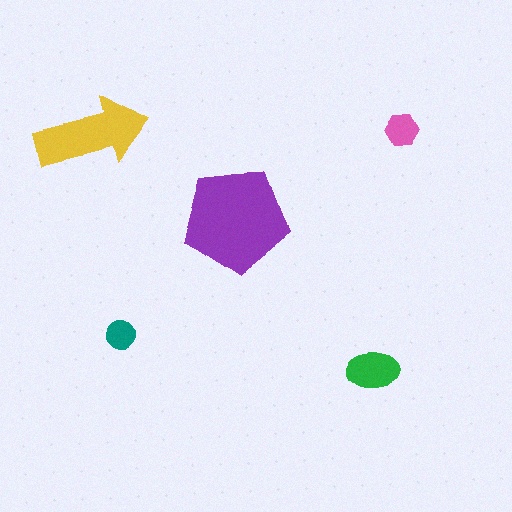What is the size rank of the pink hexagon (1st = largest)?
4th.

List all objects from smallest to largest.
The teal circle, the pink hexagon, the green ellipse, the yellow arrow, the purple pentagon.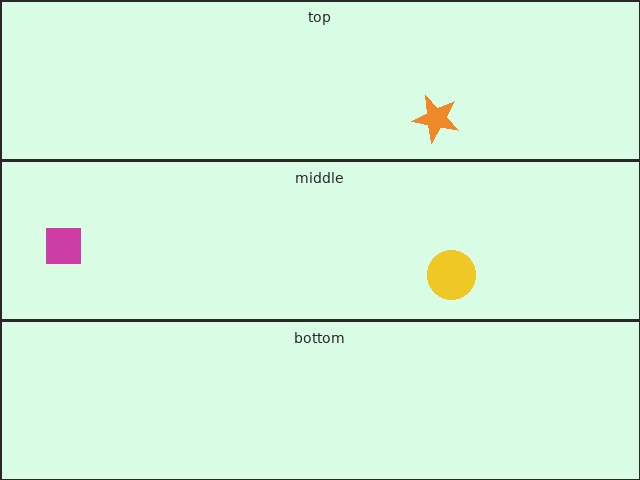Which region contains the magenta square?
The middle region.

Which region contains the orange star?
The top region.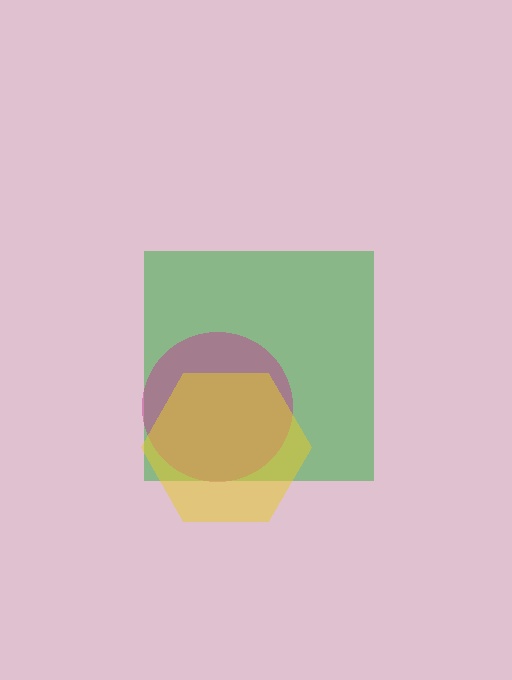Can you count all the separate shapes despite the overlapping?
Yes, there are 3 separate shapes.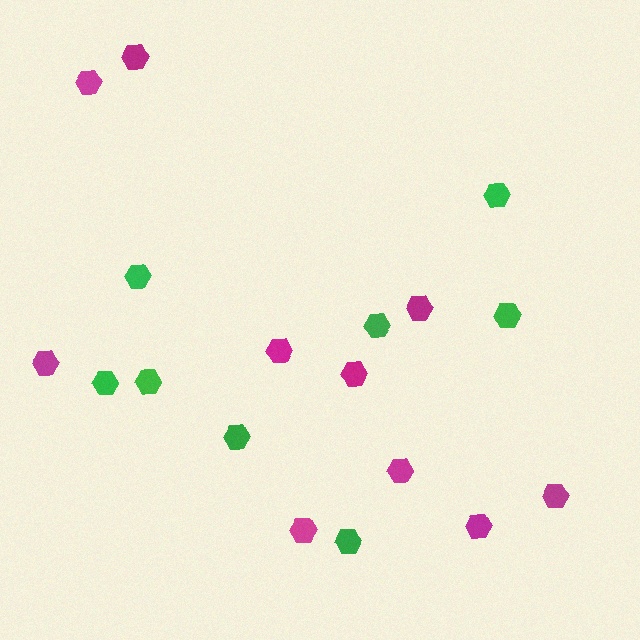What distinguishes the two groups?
There are 2 groups: one group of green hexagons (8) and one group of magenta hexagons (10).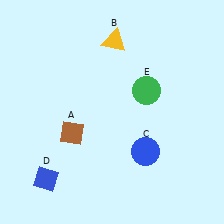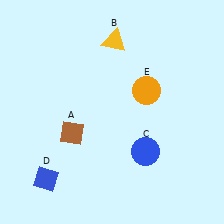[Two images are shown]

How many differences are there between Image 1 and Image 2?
There is 1 difference between the two images.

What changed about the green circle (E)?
In Image 1, E is green. In Image 2, it changed to orange.